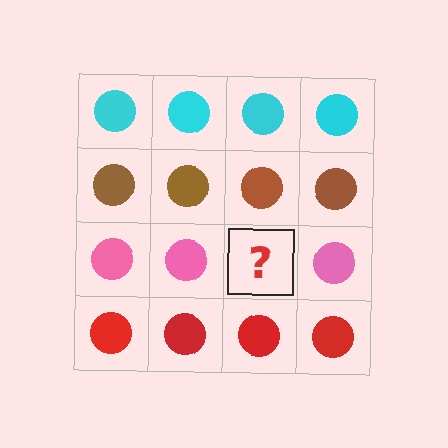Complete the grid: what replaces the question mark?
The question mark should be replaced with a pink circle.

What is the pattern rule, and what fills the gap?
The rule is that each row has a consistent color. The gap should be filled with a pink circle.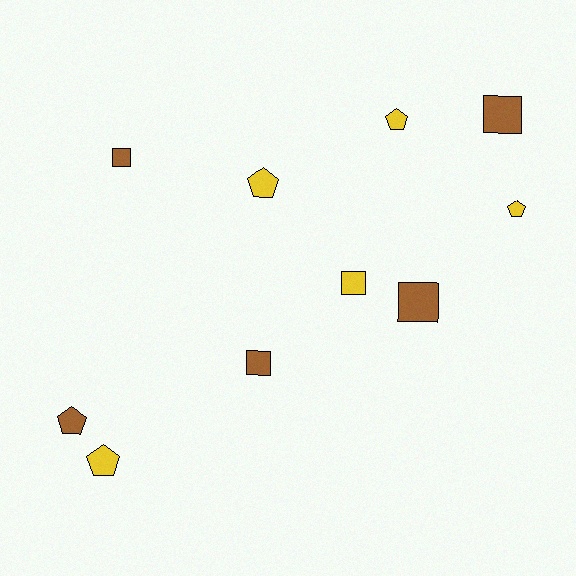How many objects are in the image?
There are 10 objects.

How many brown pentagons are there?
There is 1 brown pentagon.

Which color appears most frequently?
Yellow, with 5 objects.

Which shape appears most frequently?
Square, with 5 objects.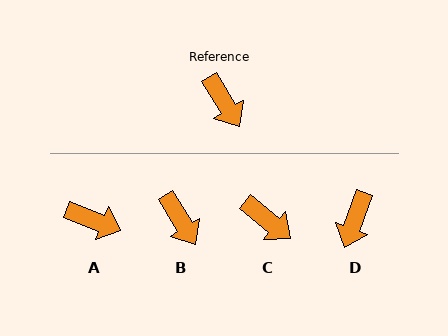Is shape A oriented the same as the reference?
No, it is off by about 37 degrees.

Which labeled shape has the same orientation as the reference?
B.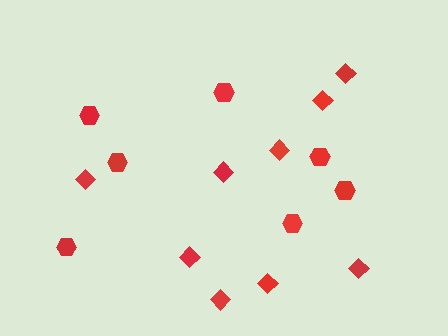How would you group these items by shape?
There are 2 groups: one group of diamonds (9) and one group of hexagons (7).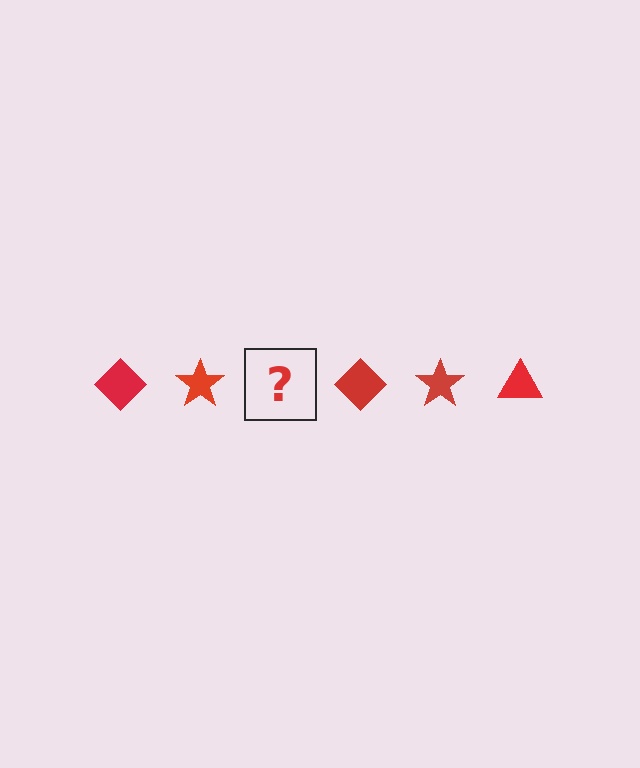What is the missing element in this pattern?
The missing element is a red triangle.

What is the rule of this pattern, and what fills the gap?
The rule is that the pattern cycles through diamond, star, triangle shapes in red. The gap should be filled with a red triangle.